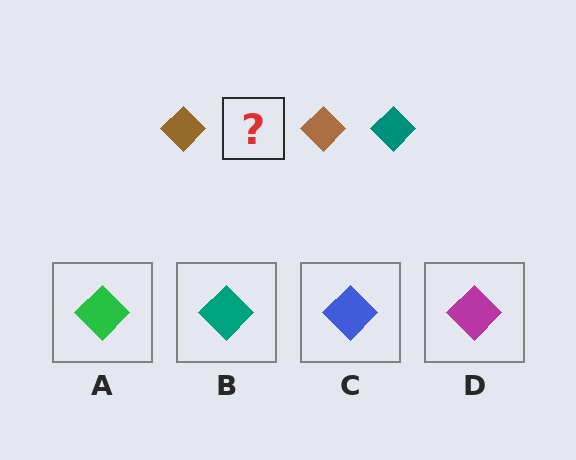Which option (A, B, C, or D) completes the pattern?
B.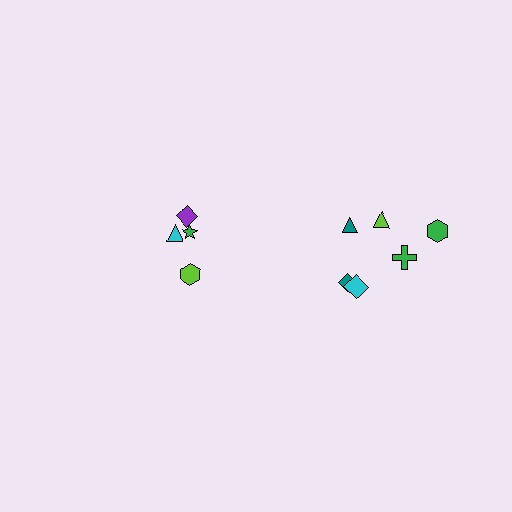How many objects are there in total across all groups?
There are 10 objects.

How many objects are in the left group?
There are 4 objects.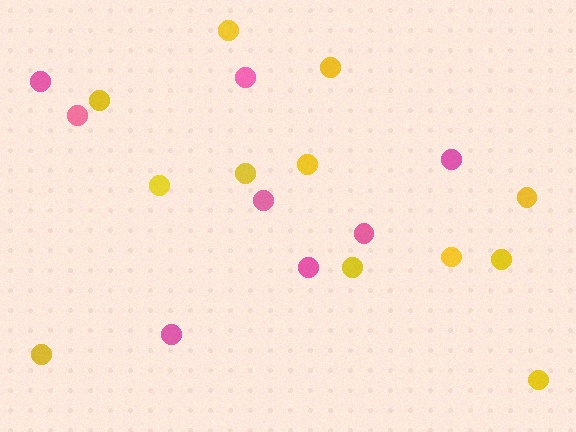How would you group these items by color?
There are 2 groups: one group of pink circles (8) and one group of yellow circles (12).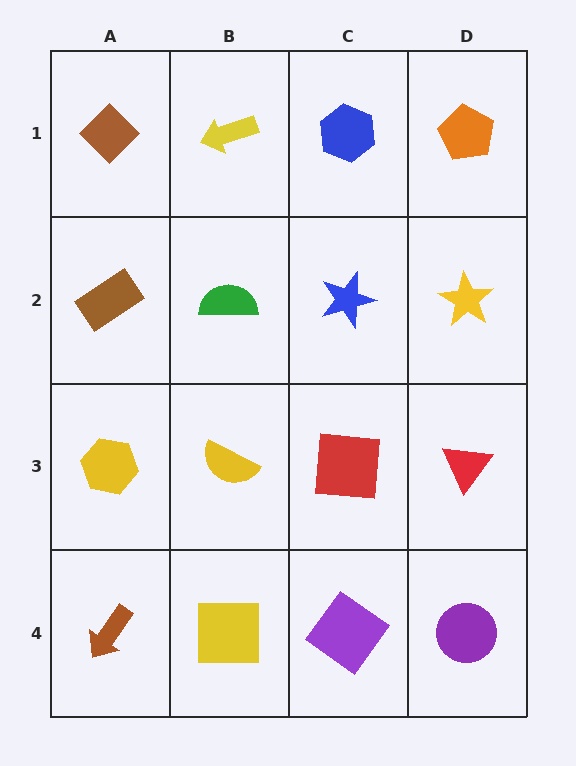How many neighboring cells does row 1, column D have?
2.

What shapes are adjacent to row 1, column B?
A green semicircle (row 2, column B), a brown diamond (row 1, column A), a blue hexagon (row 1, column C).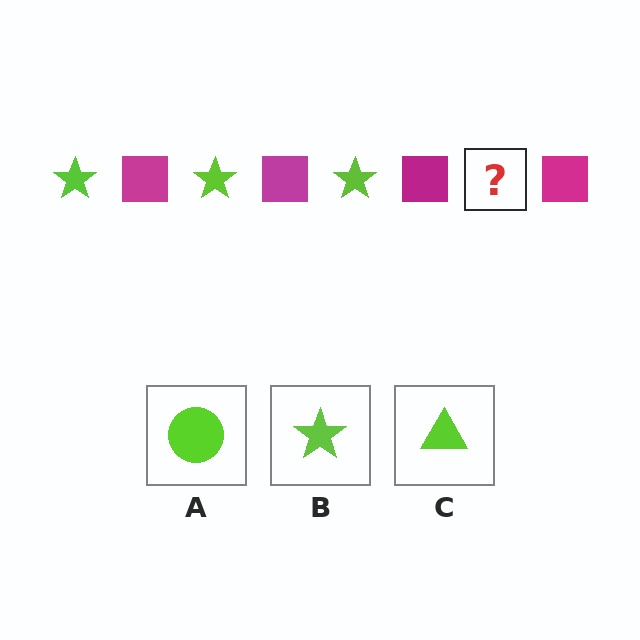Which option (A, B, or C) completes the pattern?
B.